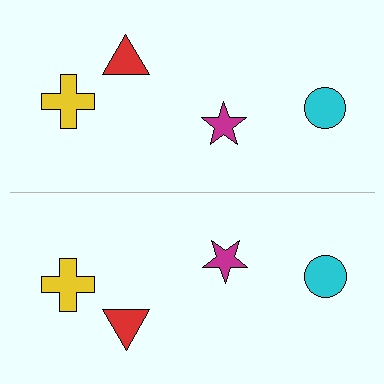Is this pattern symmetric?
Yes, this pattern has bilateral (reflection) symmetry.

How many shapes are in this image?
There are 8 shapes in this image.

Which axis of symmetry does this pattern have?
The pattern has a horizontal axis of symmetry running through the center of the image.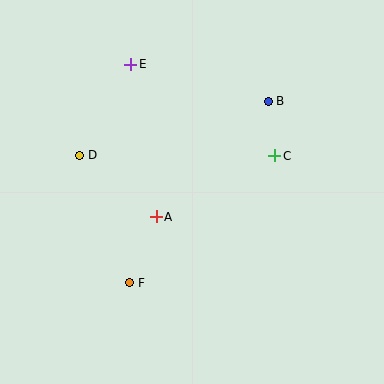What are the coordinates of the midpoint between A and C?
The midpoint between A and C is at (216, 186).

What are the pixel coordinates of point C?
Point C is at (275, 156).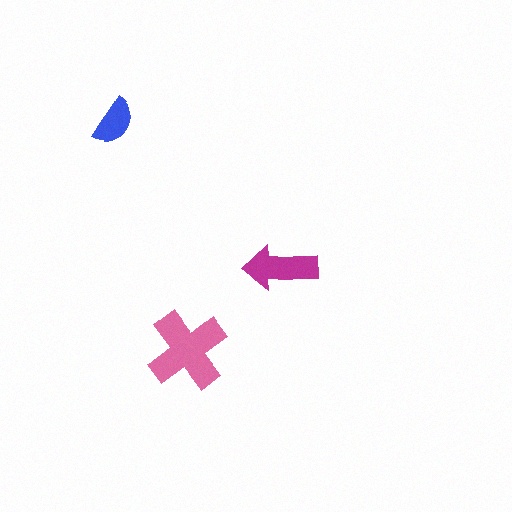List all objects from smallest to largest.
The blue semicircle, the magenta arrow, the pink cross.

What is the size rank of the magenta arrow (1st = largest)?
2nd.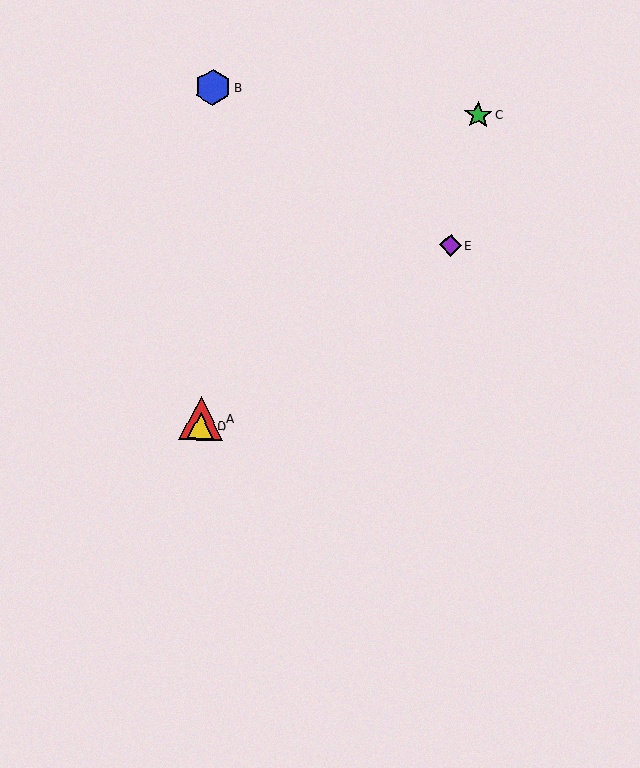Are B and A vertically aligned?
Yes, both are at x≈213.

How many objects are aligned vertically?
3 objects (A, B, D) are aligned vertically.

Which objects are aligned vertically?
Objects A, B, D are aligned vertically.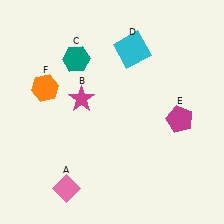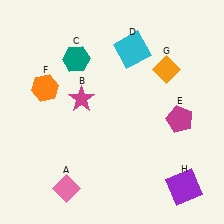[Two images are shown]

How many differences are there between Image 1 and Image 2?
There are 2 differences between the two images.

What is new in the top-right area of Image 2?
An orange diamond (G) was added in the top-right area of Image 2.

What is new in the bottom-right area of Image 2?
A purple square (H) was added in the bottom-right area of Image 2.